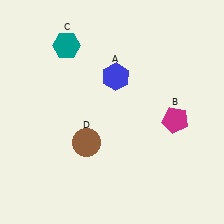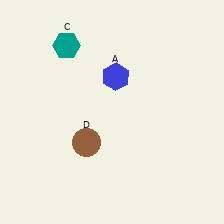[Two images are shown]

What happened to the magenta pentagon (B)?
The magenta pentagon (B) was removed in Image 2. It was in the bottom-right area of Image 1.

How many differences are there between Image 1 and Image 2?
There is 1 difference between the two images.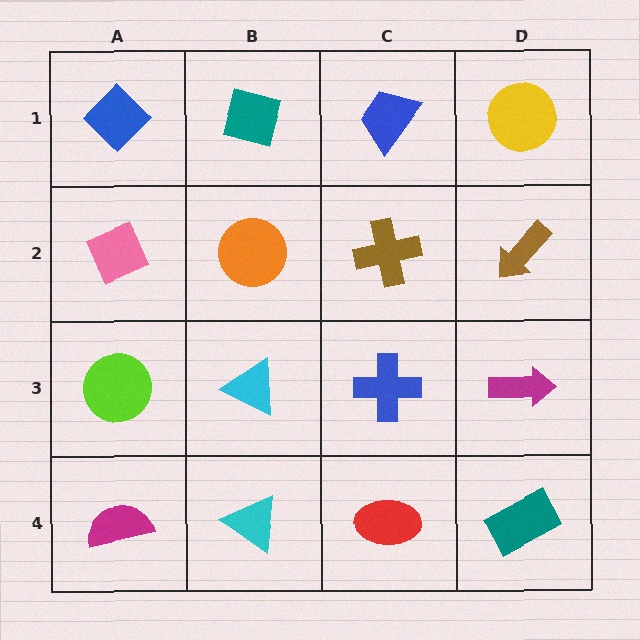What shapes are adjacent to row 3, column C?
A brown cross (row 2, column C), a red ellipse (row 4, column C), a cyan triangle (row 3, column B), a magenta arrow (row 3, column D).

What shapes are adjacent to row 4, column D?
A magenta arrow (row 3, column D), a red ellipse (row 4, column C).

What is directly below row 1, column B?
An orange circle.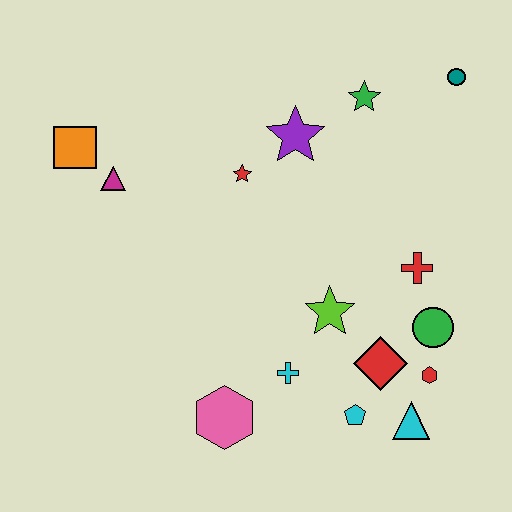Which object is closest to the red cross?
The green circle is closest to the red cross.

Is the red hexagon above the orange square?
No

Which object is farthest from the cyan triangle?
The orange square is farthest from the cyan triangle.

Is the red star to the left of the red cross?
Yes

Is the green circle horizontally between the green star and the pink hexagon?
No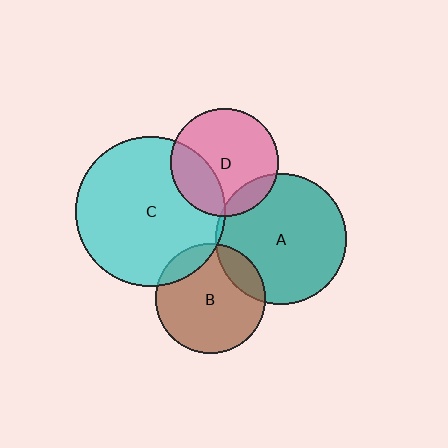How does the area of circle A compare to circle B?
Approximately 1.4 times.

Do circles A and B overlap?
Yes.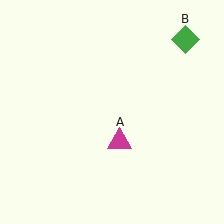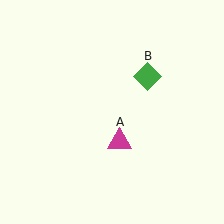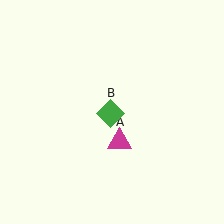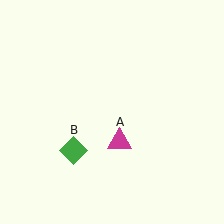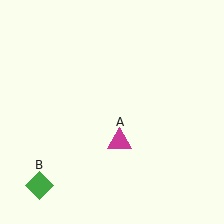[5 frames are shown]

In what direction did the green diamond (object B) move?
The green diamond (object B) moved down and to the left.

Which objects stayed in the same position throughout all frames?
Magenta triangle (object A) remained stationary.